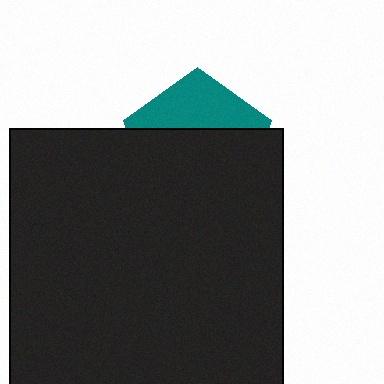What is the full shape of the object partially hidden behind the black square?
The partially hidden object is a teal pentagon.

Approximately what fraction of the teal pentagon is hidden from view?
Roughly 66% of the teal pentagon is hidden behind the black square.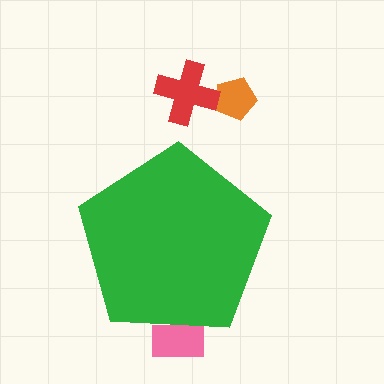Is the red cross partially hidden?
No, the red cross is fully visible.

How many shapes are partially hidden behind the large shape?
1 shape is partially hidden.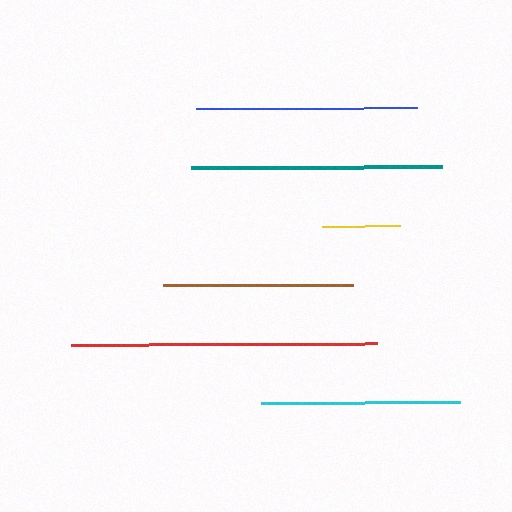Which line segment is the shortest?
The yellow line is the shortest at approximately 78 pixels.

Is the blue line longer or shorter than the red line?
The red line is longer than the blue line.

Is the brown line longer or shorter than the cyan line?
The cyan line is longer than the brown line.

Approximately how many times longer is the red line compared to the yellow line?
The red line is approximately 3.9 times the length of the yellow line.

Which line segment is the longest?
The red line is the longest at approximately 306 pixels.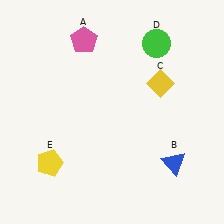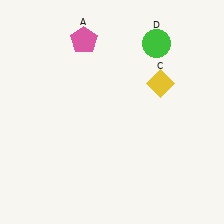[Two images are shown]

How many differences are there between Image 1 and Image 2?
There are 2 differences between the two images.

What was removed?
The blue triangle (B), the yellow pentagon (E) were removed in Image 2.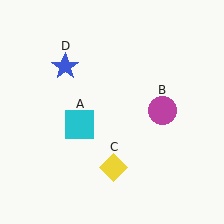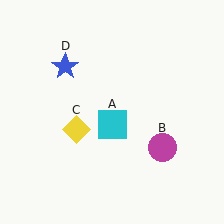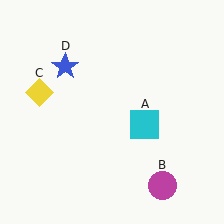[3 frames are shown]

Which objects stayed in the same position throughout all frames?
Blue star (object D) remained stationary.